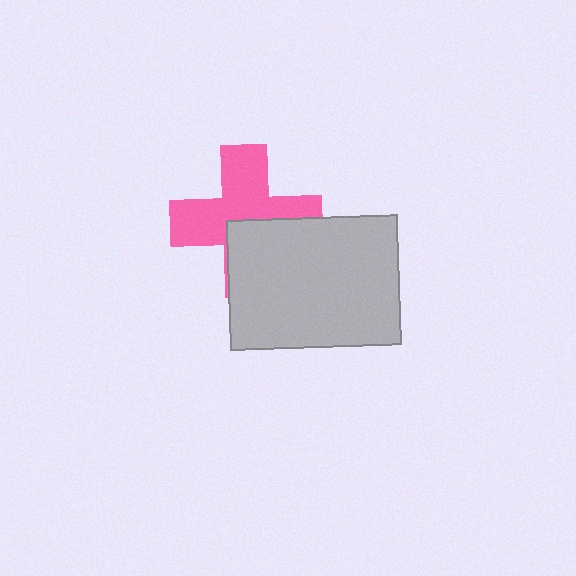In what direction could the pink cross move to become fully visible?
The pink cross could move up. That would shift it out from behind the light gray rectangle entirely.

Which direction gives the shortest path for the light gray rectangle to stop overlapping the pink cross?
Moving down gives the shortest separation.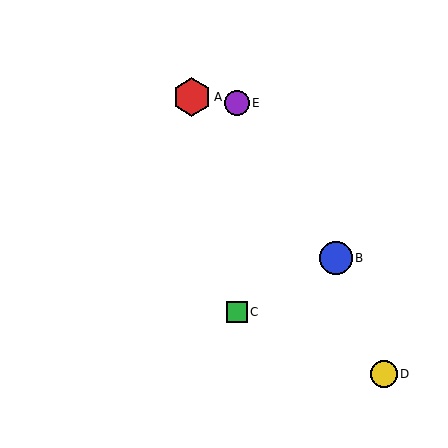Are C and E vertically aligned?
Yes, both are at x≈237.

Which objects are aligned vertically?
Objects C, E are aligned vertically.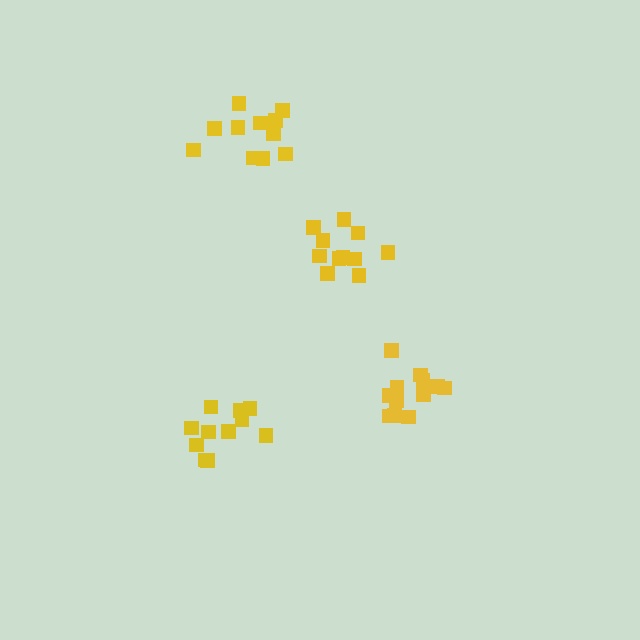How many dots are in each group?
Group 1: 12 dots, Group 2: 11 dots, Group 3: 11 dots, Group 4: 11 dots (45 total).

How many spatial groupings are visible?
There are 4 spatial groupings.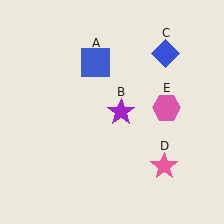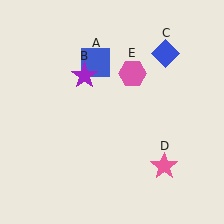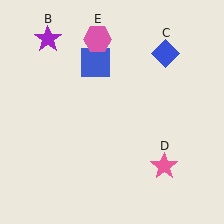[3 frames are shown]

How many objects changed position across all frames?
2 objects changed position: purple star (object B), pink hexagon (object E).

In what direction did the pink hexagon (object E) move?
The pink hexagon (object E) moved up and to the left.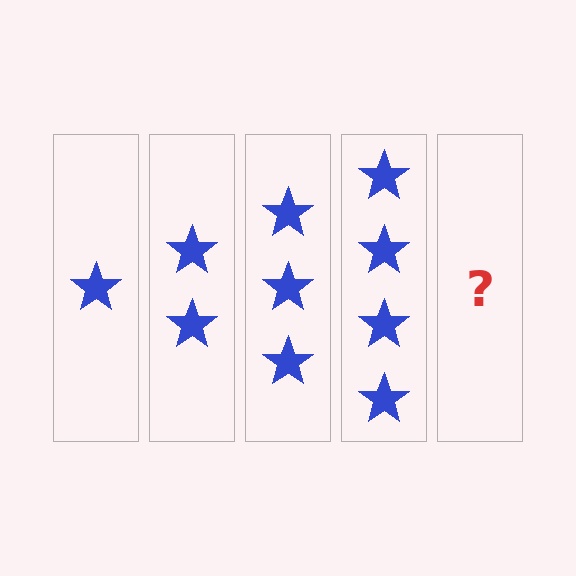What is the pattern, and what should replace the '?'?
The pattern is that each step adds one more star. The '?' should be 5 stars.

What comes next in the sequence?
The next element should be 5 stars.